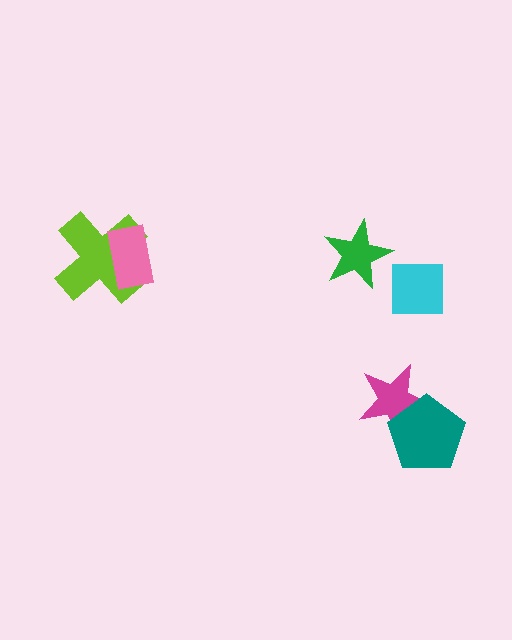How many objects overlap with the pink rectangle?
1 object overlaps with the pink rectangle.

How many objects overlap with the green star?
0 objects overlap with the green star.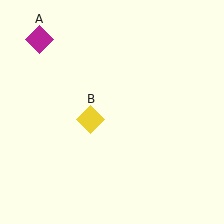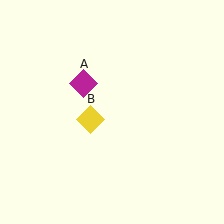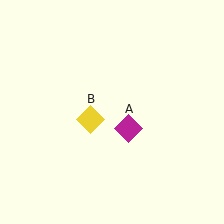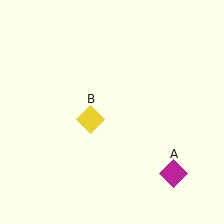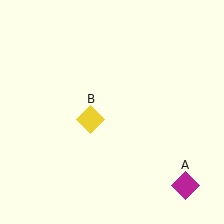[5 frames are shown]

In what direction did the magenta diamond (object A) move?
The magenta diamond (object A) moved down and to the right.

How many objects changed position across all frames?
1 object changed position: magenta diamond (object A).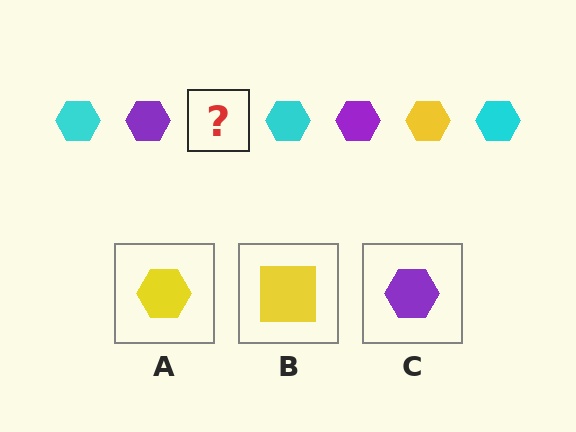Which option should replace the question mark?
Option A.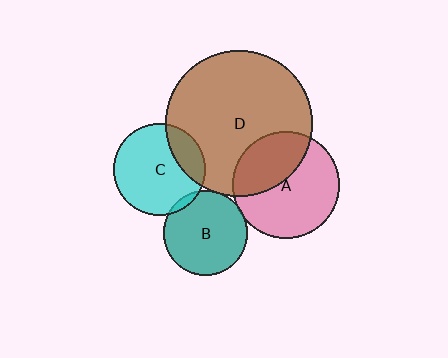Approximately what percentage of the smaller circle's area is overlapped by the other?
Approximately 20%.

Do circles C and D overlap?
Yes.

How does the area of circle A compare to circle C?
Approximately 1.3 times.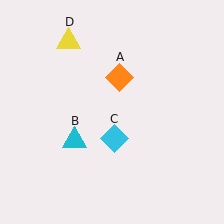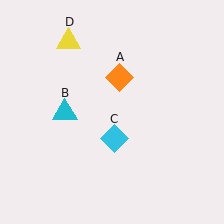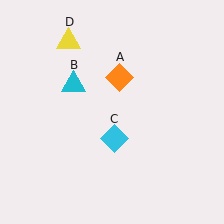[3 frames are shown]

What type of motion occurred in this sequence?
The cyan triangle (object B) rotated clockwise around the center of the scene.